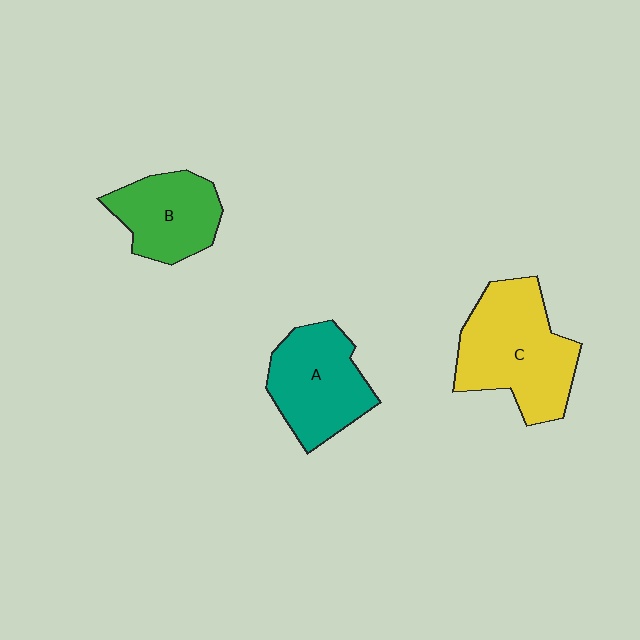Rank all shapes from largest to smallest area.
From largest to smallest: C (yellow), A (teal), B (green).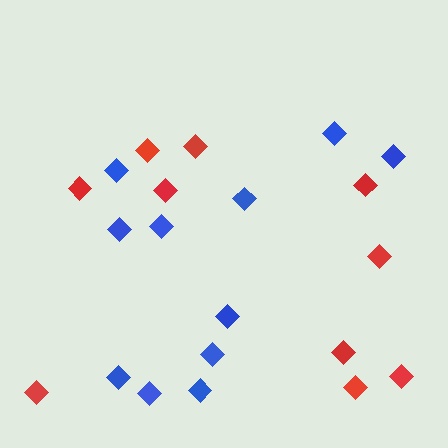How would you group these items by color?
There are 2 groups: one group of red diamonds (10) and one group of blue diamonds (11).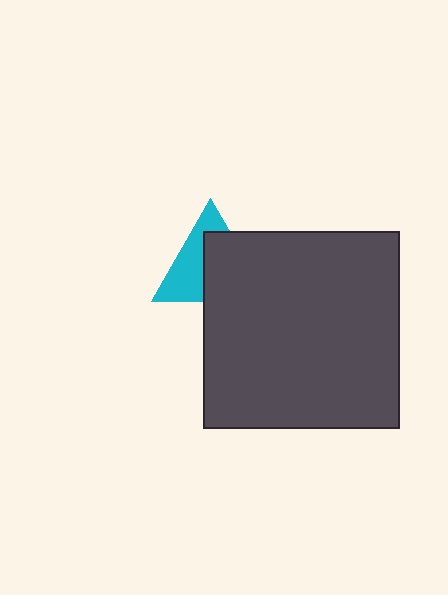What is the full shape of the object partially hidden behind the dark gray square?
The partially hidden object is a cyan triangle.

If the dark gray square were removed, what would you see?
You would see the complete cyan triangle.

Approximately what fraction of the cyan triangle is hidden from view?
Roughly 53% of the cyan triangle is hidden behind the dark gray square.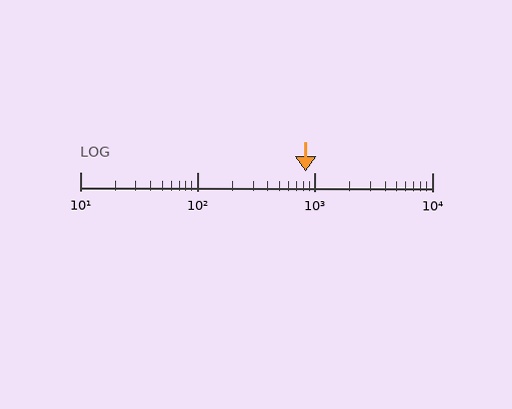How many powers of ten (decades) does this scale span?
The scale spans 3 decades, from 10 to 10000.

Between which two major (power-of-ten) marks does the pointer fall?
The pointer is between 100 and 1000.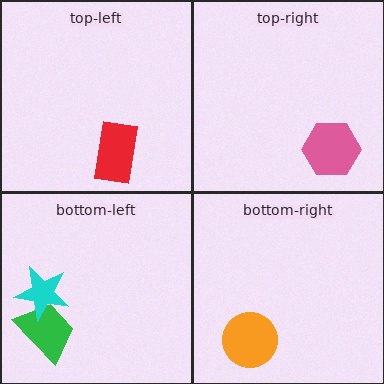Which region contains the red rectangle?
The top-left region.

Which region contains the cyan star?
The bottom-left region.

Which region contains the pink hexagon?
The top-right region.